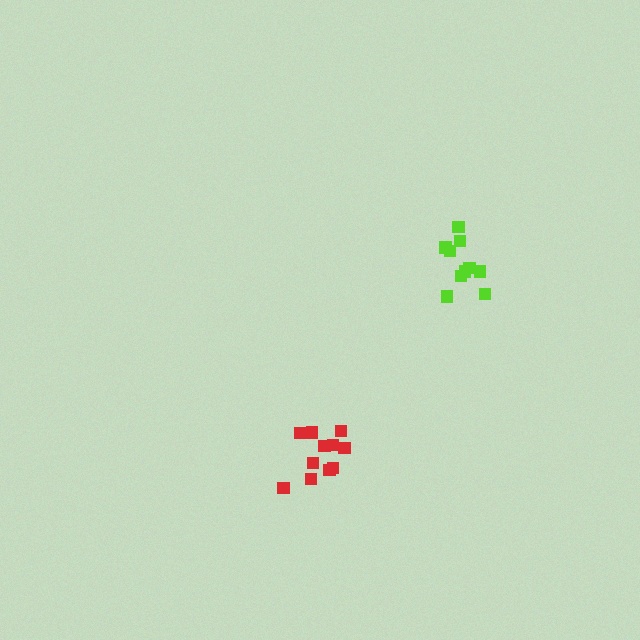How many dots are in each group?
Group 1: 11 dots, Group 2: 10 dots (21 total).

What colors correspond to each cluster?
The clusters are colored: red, lime.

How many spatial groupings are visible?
There are 2 spatial groupings.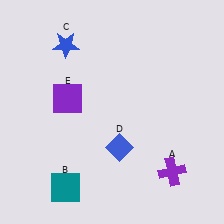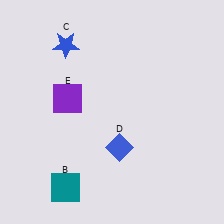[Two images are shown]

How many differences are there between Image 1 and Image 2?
There is 1 difference between the two images.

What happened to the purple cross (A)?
The purple cross (A) was removed in Image 2. It was in the bottom-right area of Image 1.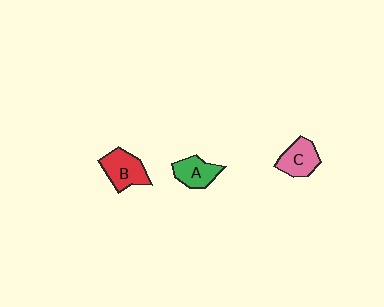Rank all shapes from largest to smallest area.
From largest to smallest: B (red), C (pink), A (green).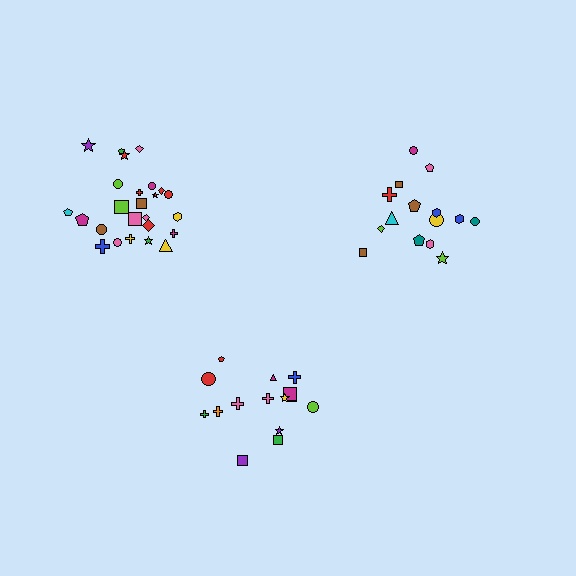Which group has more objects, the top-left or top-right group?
The top-left group.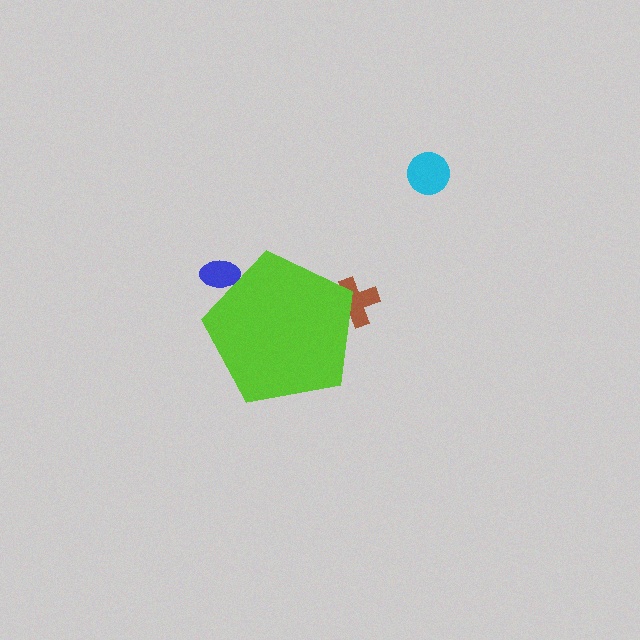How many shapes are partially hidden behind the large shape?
2 shapes are partially hidden.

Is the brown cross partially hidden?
Yes, the brown cross is partially hidden behind the lime pentagon.